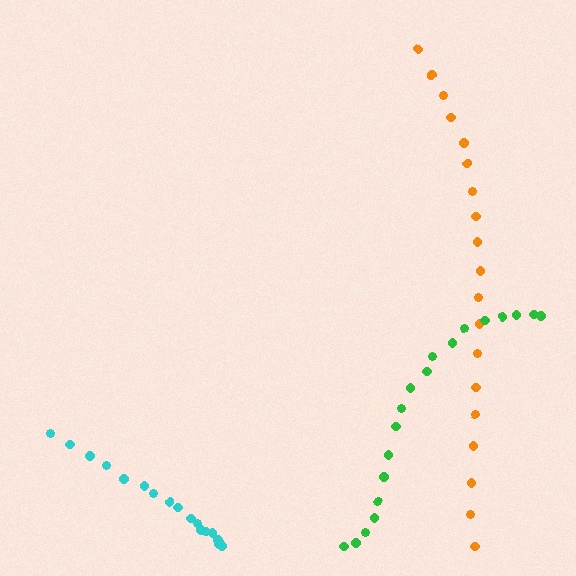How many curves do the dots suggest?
There are 3 distinct paths.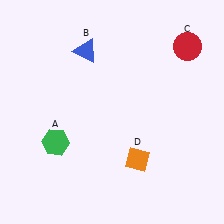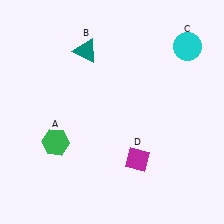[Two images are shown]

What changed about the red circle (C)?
In Image 1, C is red. In Image 2, it changed to cyan.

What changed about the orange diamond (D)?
In Image 1, D is orange. In Image 2, it changed to magenta.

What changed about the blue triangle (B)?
In Image 1, B is blue. In Image 2, it changed to teal.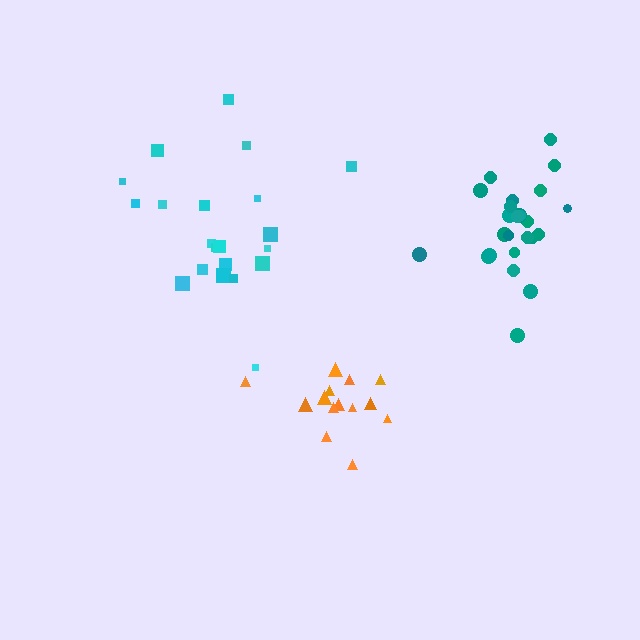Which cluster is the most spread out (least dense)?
Cyan.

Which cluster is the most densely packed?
Teal.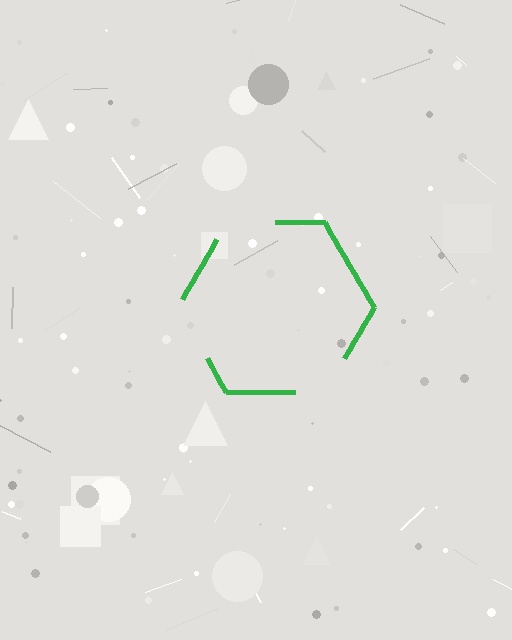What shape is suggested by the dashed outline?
The dashed outline suggests a hexagon.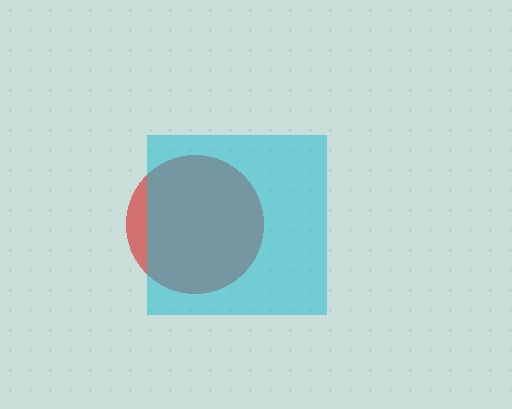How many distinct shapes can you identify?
There are 2 distinct shapes: a red circle, a cyan square.